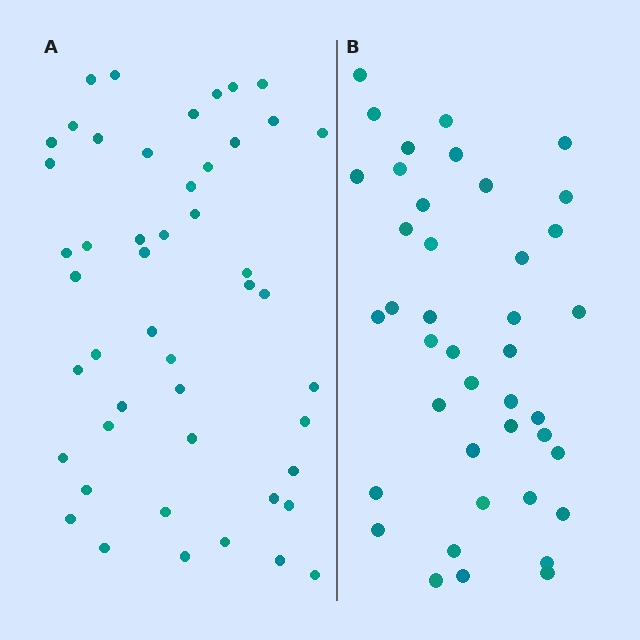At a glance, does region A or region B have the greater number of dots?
Region A (the left region) has more dots.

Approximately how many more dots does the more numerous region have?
Region A has roughly 8 or so more dots than region B.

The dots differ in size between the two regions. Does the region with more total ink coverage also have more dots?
No. Region B has more total ink coverage because its dots are larger, but region A actually contains more individual dots. Total area can be misleading — the number of items is what matters here.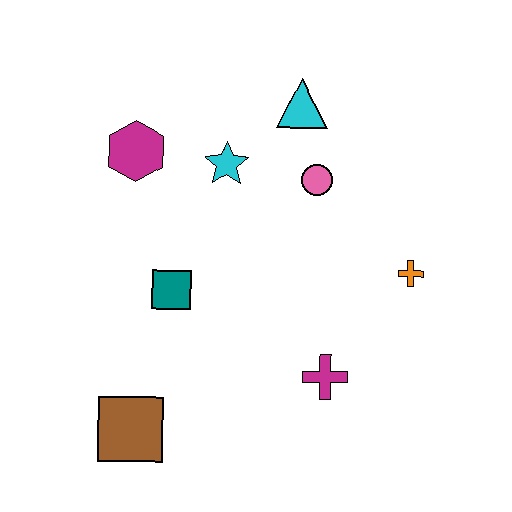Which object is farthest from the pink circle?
The brown square is farthest from the pink circle.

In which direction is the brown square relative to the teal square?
The brown square is below the teal square.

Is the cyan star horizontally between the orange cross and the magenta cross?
No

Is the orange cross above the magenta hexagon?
No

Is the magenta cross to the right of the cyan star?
Yes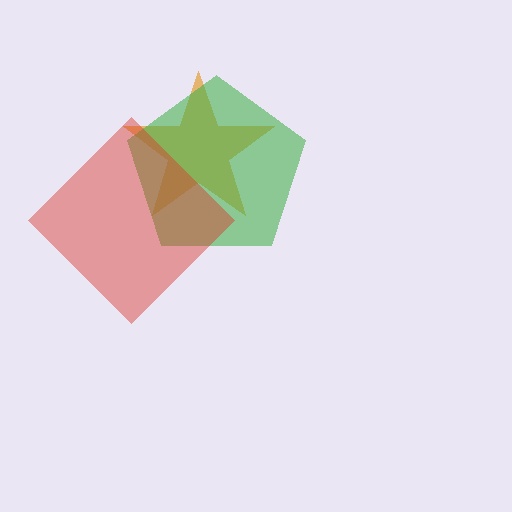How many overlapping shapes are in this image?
There are 3 overlapping shapes in the image.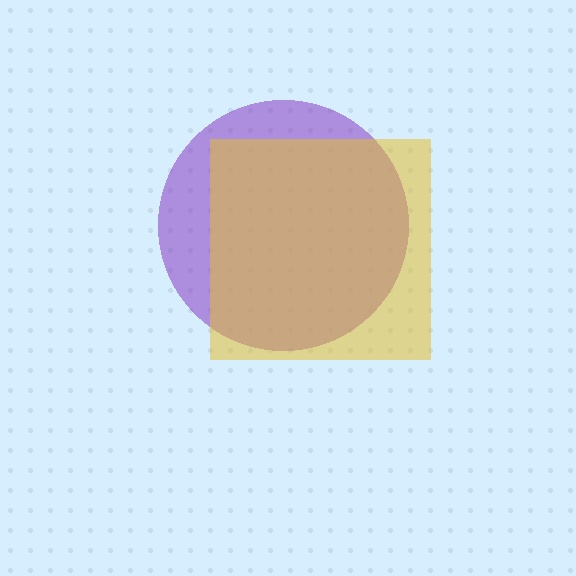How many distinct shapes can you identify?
There are 2 distinct shapes: a purple circle, a yellow square.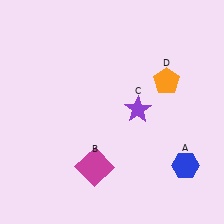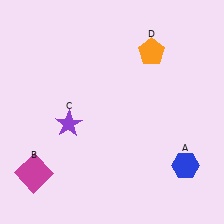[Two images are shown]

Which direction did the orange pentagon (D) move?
The orange pentagon (D) moved up.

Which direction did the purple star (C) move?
The purple star (C) moved left.